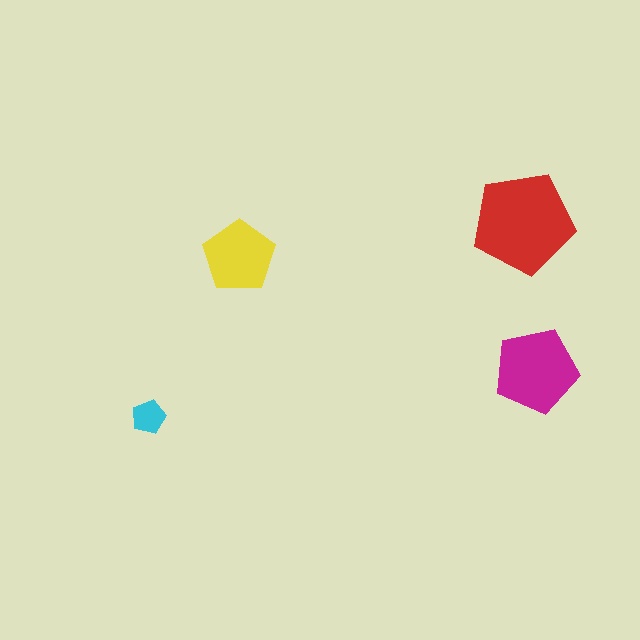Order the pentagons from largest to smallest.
the red one, the magenta one, the yellow one, the cyan one.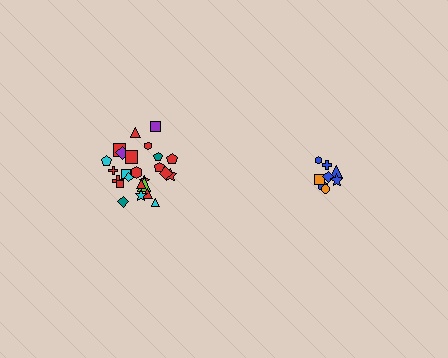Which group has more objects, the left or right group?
The left group.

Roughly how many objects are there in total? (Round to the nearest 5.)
Roughly 35 objects in total.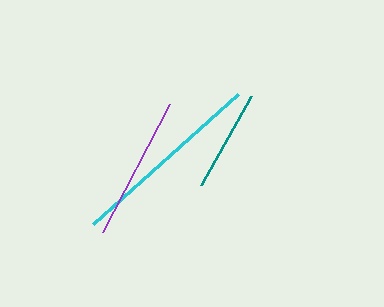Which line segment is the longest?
The cyan line is the longest at approximately 194 pixels.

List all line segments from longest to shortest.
From longest to shortest: cyan, purple, teal.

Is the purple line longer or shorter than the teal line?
The purple line is longer than the teal line.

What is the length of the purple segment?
The purple segment is approximately 145 pixels long.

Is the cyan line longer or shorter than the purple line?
The cyan line is longer than the purple line.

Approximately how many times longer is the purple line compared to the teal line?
The purple line is approximately 1.4 times the length of the teal line.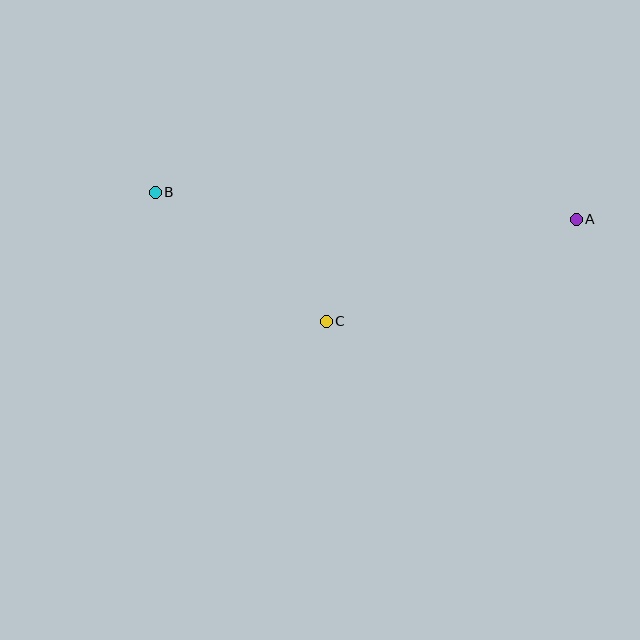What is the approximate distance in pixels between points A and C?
The distance between A and C is approximately 270 pixels.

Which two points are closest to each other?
Points B and C are closest to each other.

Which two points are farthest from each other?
Points A and B are farthest from each other.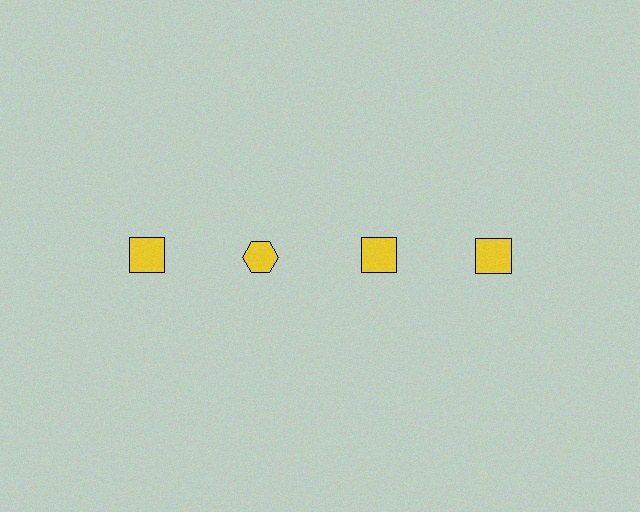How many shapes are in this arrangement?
There are 4 shapes arranged in a grid pattern.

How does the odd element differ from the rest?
It has a different shape: hexagon instead of square.